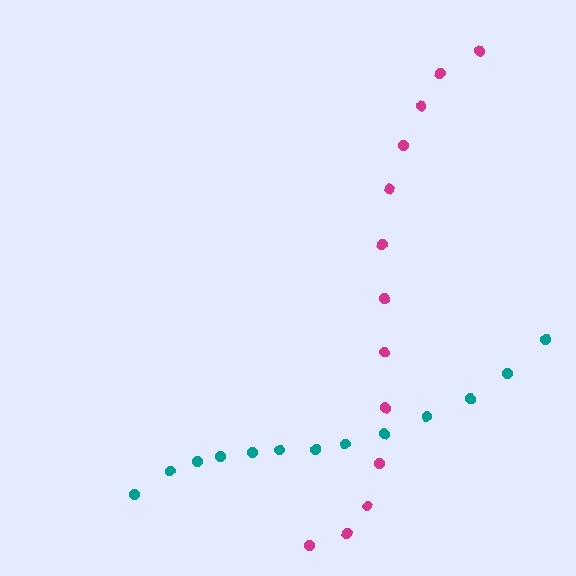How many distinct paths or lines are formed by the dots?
There are 2 distinct paths.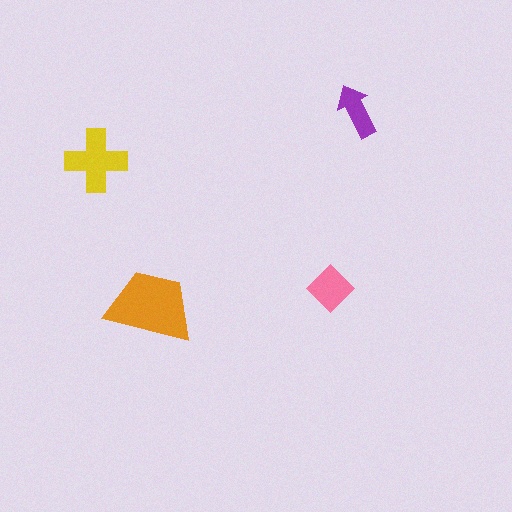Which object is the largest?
The orange trapezoid.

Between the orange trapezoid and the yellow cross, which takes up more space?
The orange trapezoid.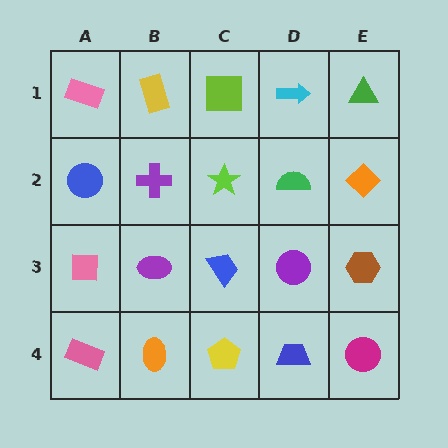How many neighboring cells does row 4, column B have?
3.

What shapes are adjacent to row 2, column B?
A yellow rectangle (row 1, column B), a purple ellipse (row 3, column B), a blue circle (row 2, column A), a lime star (row 2, column C).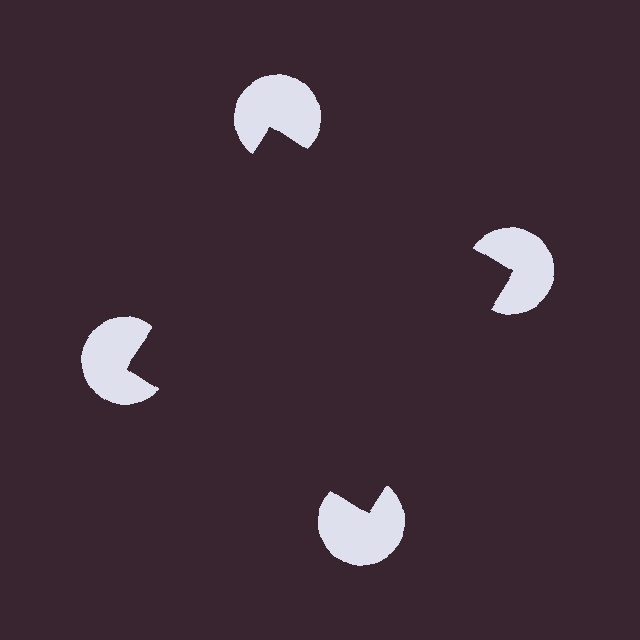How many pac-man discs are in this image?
There are 4 — one at each vertex of the illusory square.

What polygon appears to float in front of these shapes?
An illusory square — its edges are inferred from the aligned wedge cuts in the pac-man discs, not physically drawn.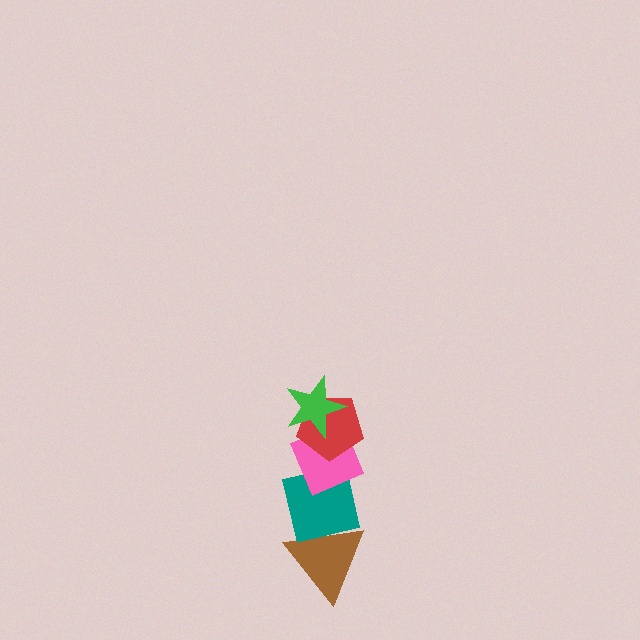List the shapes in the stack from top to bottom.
From top to bottom: the green star, the red pentagon, the pink diamond, the teal square, the brown triangle.